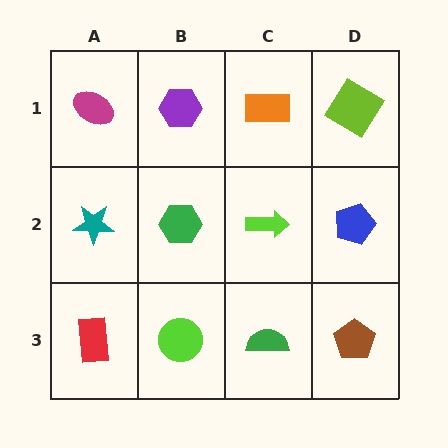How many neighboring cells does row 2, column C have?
4.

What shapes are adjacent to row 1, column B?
A green hexagon (row 2, column B), a magenta ellipse (row 1, column A), an orange rectangle (row 1, column C).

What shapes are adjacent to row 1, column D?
A blue pentagon (row 2, column D), an orange rectangle (row 1, column C).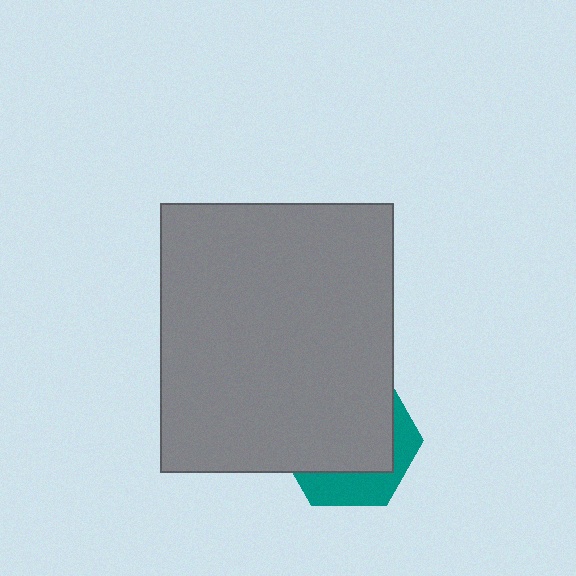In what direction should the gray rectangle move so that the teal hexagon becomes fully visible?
The gray rectangle should move up. That is the shortest direction to clear the overlap and leave the teal hexagon fully visible.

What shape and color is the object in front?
The object in front is a gray rectangle.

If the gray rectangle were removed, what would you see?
You would see the complete teal hexagon.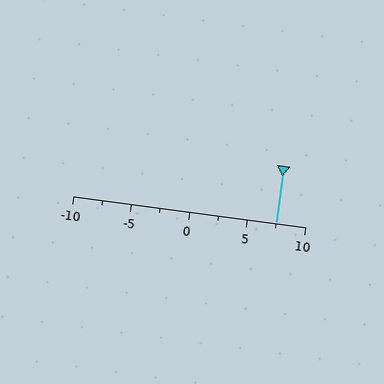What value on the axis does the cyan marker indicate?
The marker indicates approximately 7.5.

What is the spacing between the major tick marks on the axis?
The major ticks are spaced 5 apart.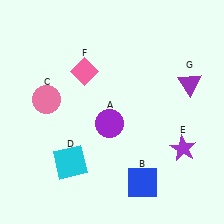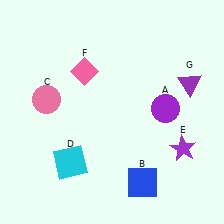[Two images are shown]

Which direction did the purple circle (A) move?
The purple circle (A) moved right.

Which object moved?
The purple circle (A) moved right.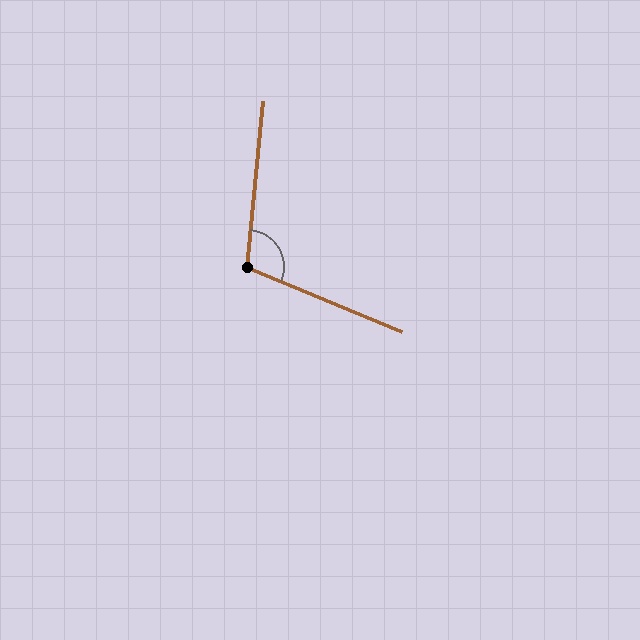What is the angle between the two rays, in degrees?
Approximately 107 degrees.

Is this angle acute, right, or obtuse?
It is obtuse.